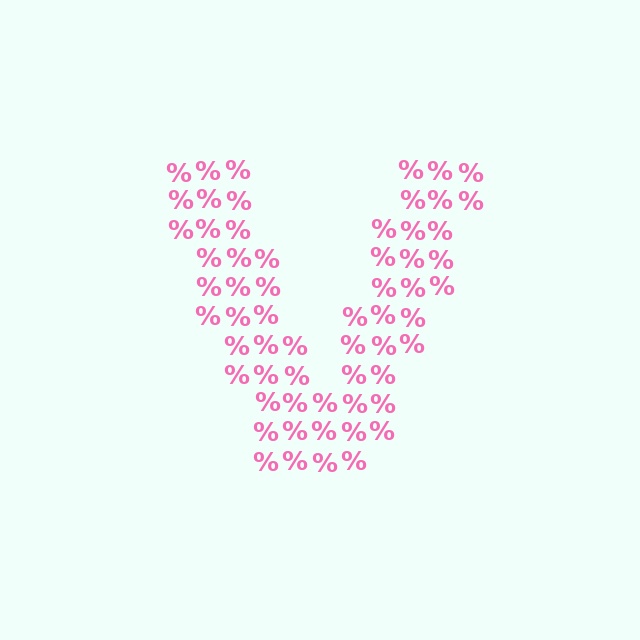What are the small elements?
The small elements are percent signs.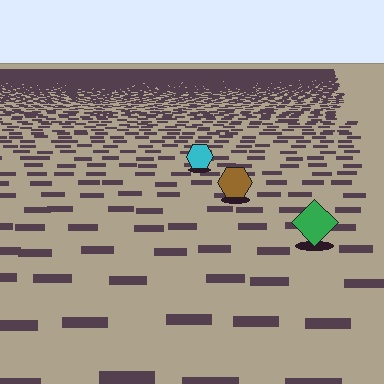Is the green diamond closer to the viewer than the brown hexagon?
Yes. The green diamond is closer — you can tell from the texture gradient: the ground texture is coarser near it.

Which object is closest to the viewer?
The green diamond is closest. The texture marks near it are larger and more spread out.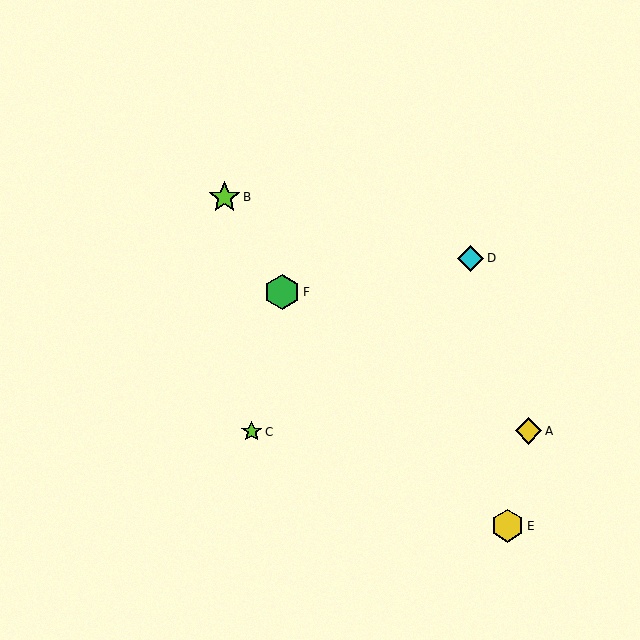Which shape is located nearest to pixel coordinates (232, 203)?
The lime star (labeled B) at (224, 197) is nearest to that location.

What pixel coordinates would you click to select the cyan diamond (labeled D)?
Click at (471, 258) to select the cyan diamond D.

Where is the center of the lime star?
The center of the lime star is at (252, 432).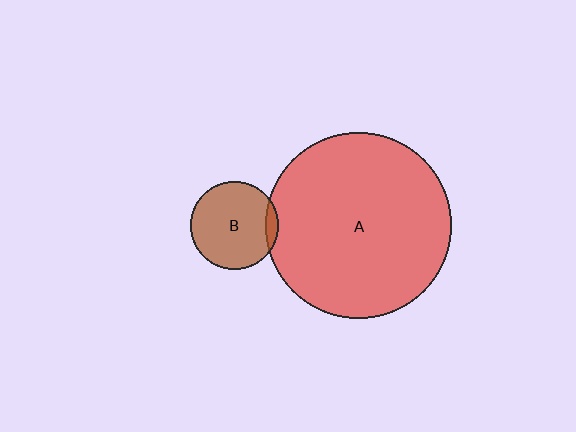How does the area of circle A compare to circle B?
Approximately 4.5 times.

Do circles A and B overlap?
Yes.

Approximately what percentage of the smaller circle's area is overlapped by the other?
Approximately 10%.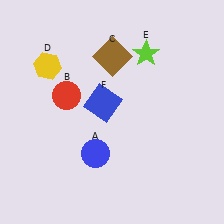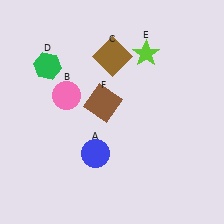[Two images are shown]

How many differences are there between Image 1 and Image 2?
There are 3 differences between the two images.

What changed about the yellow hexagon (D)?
In Image 1, D is yellow. In Image 2, it changed to green.